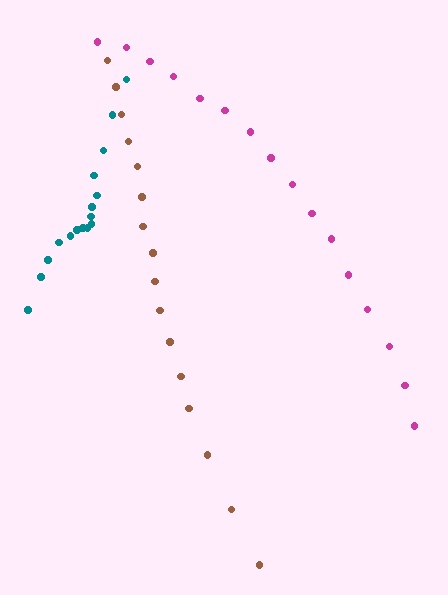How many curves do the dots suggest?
There are 3 distinct paths.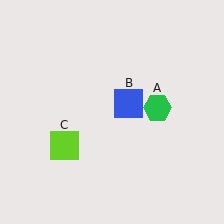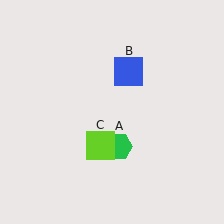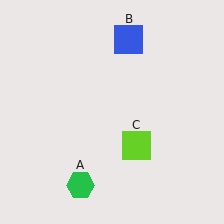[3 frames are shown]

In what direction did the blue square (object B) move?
The blue square (object B) moved up.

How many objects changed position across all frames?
3 objects changed position: green hexagon (object A), blue square (object B), lime square (object C).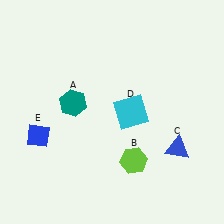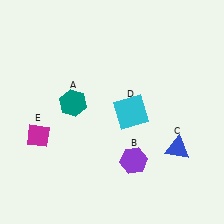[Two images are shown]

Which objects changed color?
B changed from lime to purple. E changed from blue to magenta.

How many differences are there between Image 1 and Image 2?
There are 2 differences between the two images.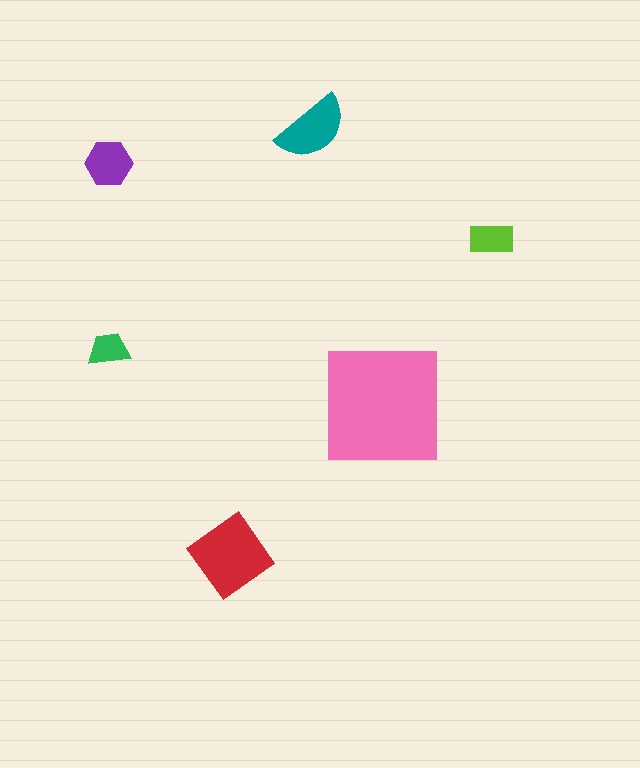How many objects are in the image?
There are 6 objects in the image.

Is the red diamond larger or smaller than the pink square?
Smaller.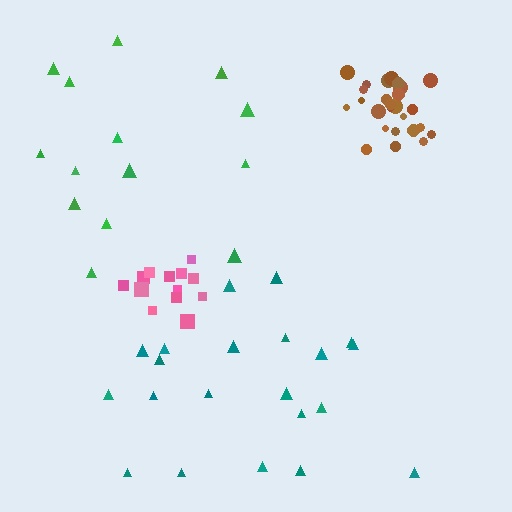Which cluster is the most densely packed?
Brown.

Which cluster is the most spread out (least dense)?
Green.